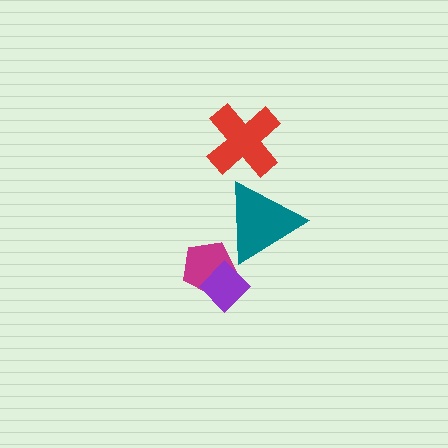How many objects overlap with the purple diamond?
1 object overlaps with the purple diamond.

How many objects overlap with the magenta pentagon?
1 object overlaps with the magenta pentagon.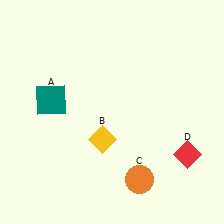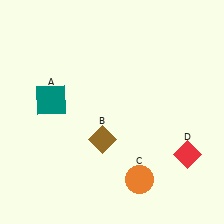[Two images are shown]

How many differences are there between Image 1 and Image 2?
There is 1 difference between the two images.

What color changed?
The diamond (B) changed from yellow in Image 1 to brown in Image 2.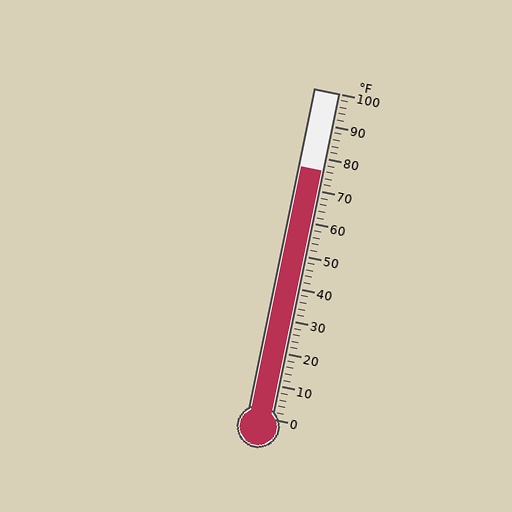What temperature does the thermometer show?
The thermometer shows approximately 76°F.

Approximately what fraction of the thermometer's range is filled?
The thermometer is filled to approximately 75% of its range.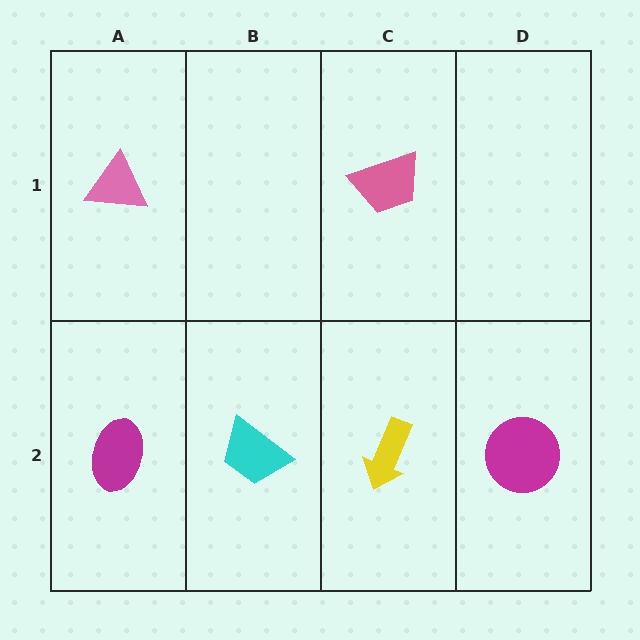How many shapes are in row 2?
4 shapes.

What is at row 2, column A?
A magenta ellipse.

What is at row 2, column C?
A yellow arrow.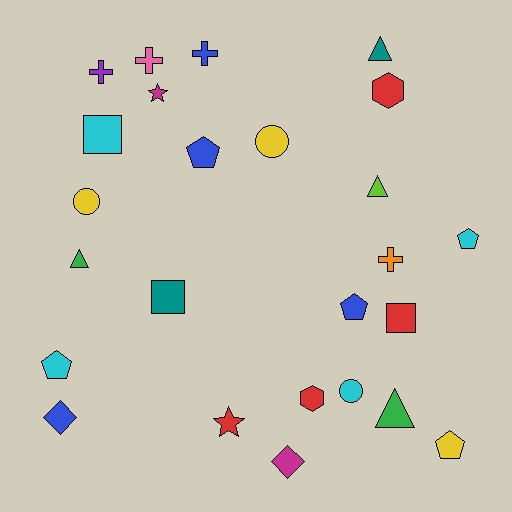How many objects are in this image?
There are 25 objects.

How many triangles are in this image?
There are 4 triangles.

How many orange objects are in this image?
There is 1 orange object.